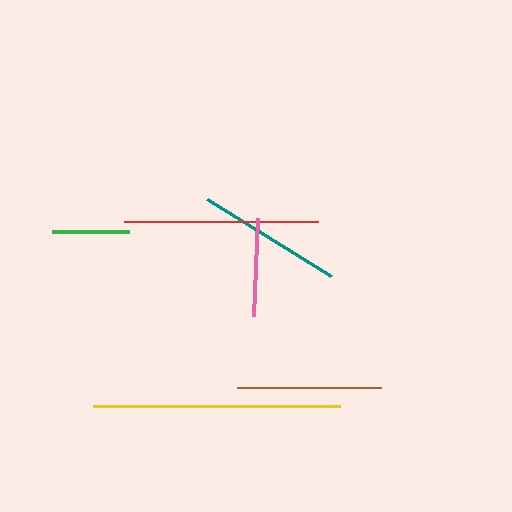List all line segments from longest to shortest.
From longest to shortest: yellow, red, teal, brown, pink, green.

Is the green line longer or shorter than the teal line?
The teal line is longer than the green line.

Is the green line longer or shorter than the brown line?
The brown line is longer than the green line.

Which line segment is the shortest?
The green line is the shortest at approximately 78 pixels.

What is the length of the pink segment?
The pink segment is approximately 98 pixels long.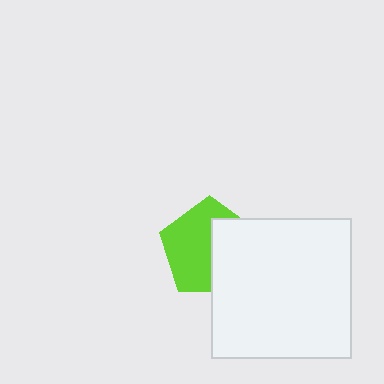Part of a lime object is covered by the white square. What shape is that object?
It is a pentagon.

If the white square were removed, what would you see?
You would see the complete lime pentagon.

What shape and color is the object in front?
The object in front is a white square.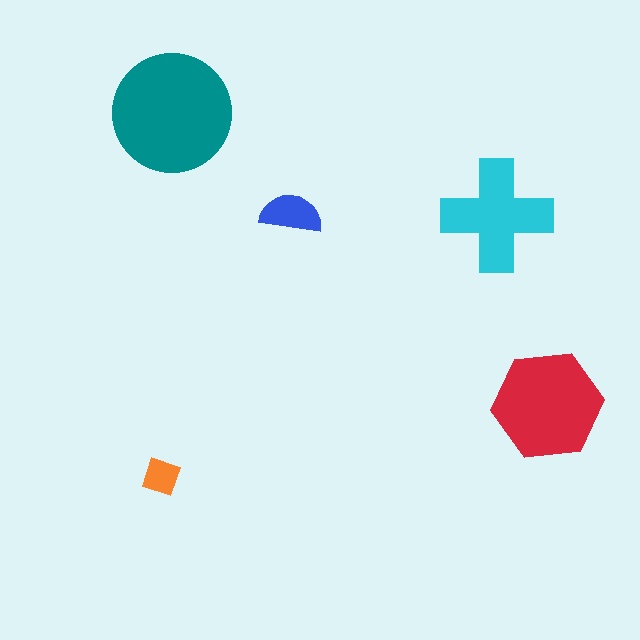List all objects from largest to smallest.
The teal circle, the red hexagon, the cyan cross, the blue semicircle, the orange diamond.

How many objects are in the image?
There are 5 objects in the image.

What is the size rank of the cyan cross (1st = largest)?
3rd.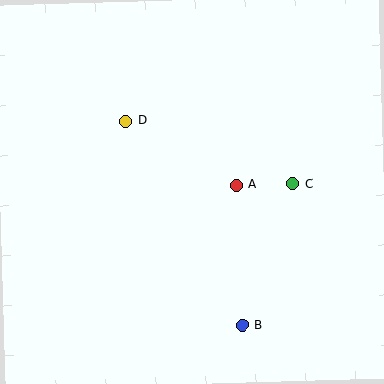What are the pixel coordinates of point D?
Point D is at (126, 121).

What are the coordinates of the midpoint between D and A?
The midpoint between D and A is at (181, 153).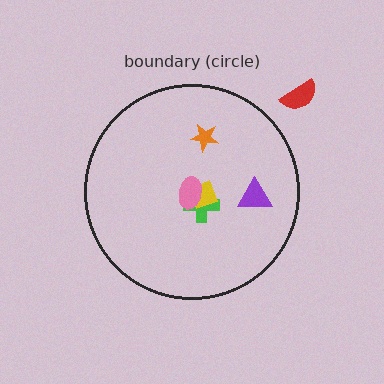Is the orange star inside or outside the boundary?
Inside.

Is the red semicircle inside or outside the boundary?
Outside.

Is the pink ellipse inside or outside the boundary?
Inside.